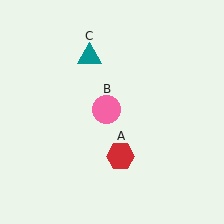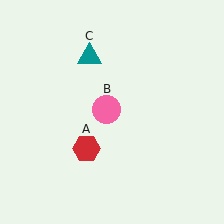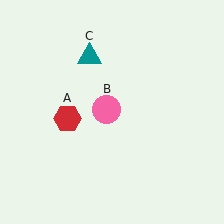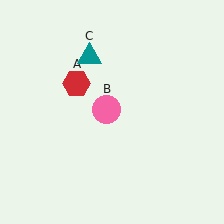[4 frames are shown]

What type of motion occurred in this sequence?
The red hexagon (object A) rotated clockwise around the center of the scene.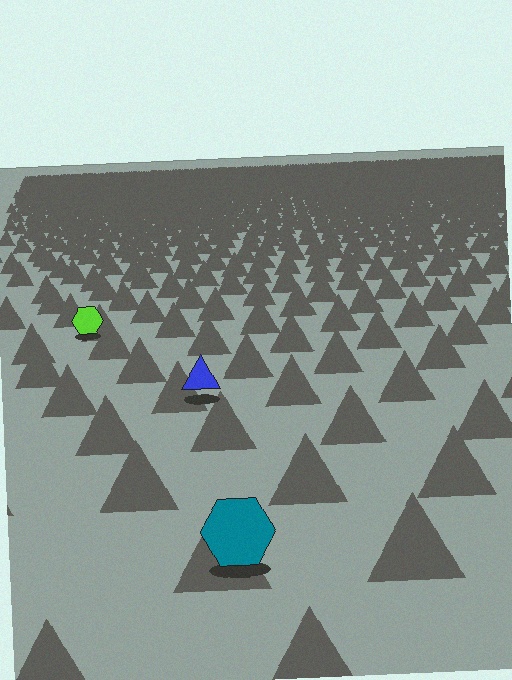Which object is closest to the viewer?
The teal hexagon is closest. The texture marks near it are larger and more spread out.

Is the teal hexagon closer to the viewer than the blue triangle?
Yes. The teal hexagon is closer — you can tell from the texture gradient: the ground texture is coarser near it.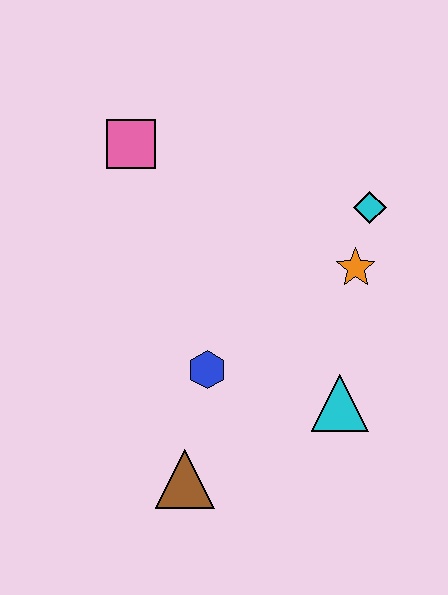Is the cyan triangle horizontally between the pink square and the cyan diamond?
Yes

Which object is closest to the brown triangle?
The blue hexagon is closest to the brown triangle.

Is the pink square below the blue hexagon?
No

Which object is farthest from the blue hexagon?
The pink square is farthest from the blue hexagon.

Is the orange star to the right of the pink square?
Yes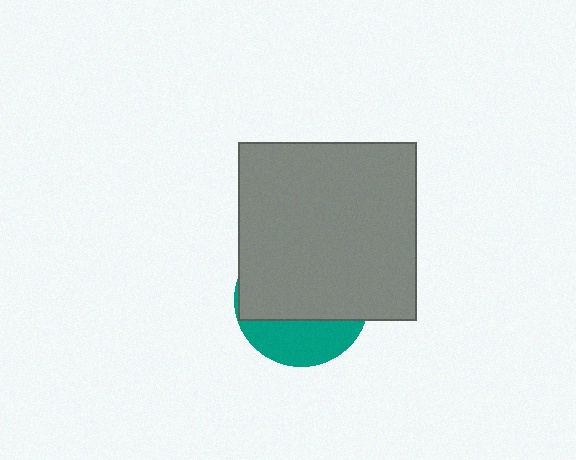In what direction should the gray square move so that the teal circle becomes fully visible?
The gray square should move up. That is the shortest direction to clear the overlap and leave the teal circle fully visible.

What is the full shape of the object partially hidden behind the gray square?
The partially hidden object is a teal circle.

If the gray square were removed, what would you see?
You would see the complete teal circle.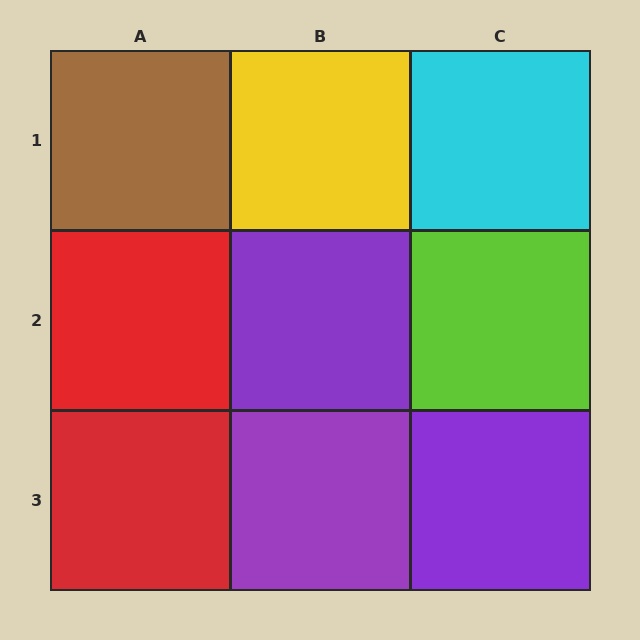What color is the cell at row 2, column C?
Lime.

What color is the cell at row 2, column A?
Red.